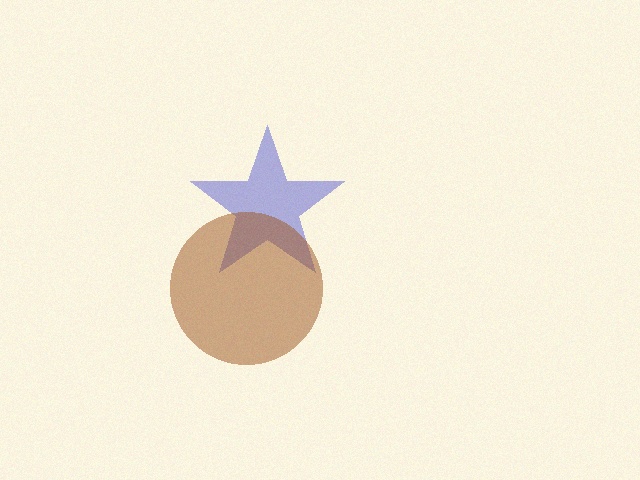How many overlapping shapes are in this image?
There are 2 overlapping shapes in the image.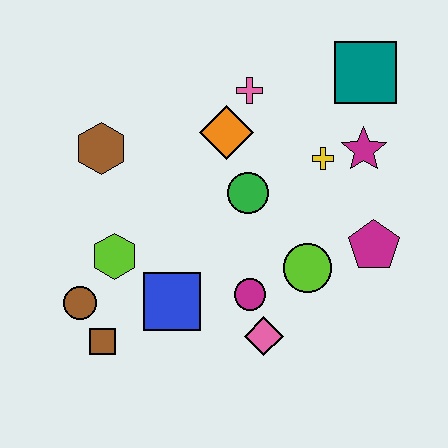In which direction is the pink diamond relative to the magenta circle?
The pink diamond is below the magenta circle.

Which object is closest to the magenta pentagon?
The lime circle is closest to the magenta pentagon.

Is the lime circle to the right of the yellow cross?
No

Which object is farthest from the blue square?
The teal square is farthest from the blue square.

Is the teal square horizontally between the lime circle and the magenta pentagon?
Yes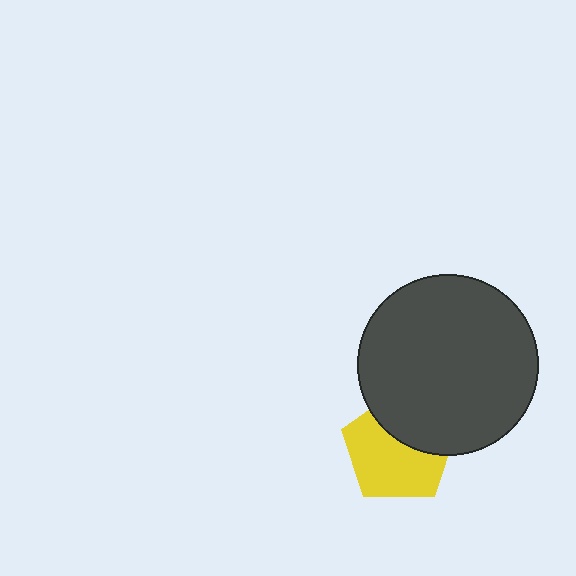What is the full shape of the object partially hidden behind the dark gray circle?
The partially hidden object is a yellow pentagon.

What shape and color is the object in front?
The object in front is a dark gray circle.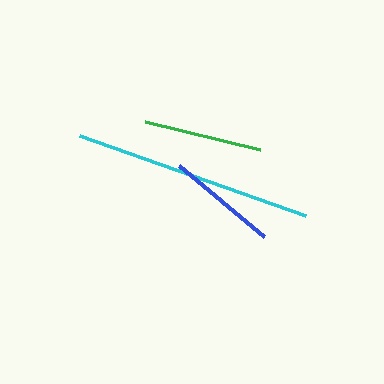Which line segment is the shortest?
The blue line is the shortest at approximately 110 pixels.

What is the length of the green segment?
The green segment is approximately 118 pixels long.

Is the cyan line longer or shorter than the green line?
The cyan line is longer than the green line.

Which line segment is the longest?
The cyan line is the longest at approximately 239 pixels.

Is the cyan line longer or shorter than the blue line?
The cyan line is longer than the blue line.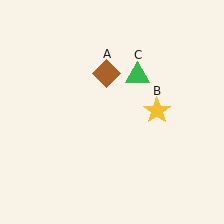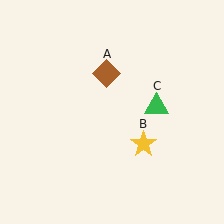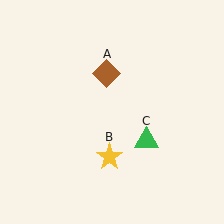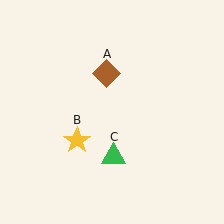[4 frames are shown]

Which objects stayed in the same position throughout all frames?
Brown diamond (object A) remained stationary.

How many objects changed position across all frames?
2 objects changed position: yellow star (object B), green triangle (object C).